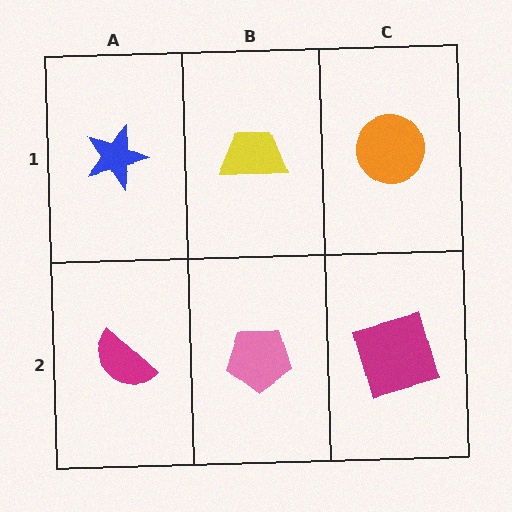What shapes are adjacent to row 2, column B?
A yellow trapezoid (row 1, column B), a magenta semicircle (row 2, column A), a magenta square (row 2, column C).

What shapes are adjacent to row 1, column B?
A pink pentagon (row 2, column B), a blue star (row 1, column A), an orange circle (row 1, column C).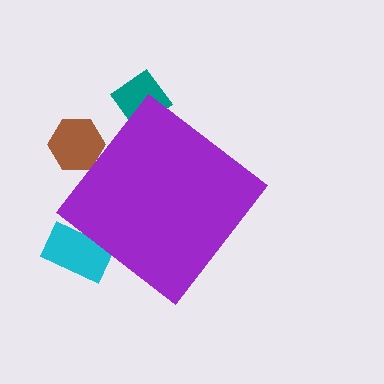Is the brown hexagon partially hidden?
Yes, the brown hexagon is partially hidden behind the purple diamond.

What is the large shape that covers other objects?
A purple diamond.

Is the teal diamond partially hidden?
Yes, the teal diamond is partially hidden behind the purple diamond.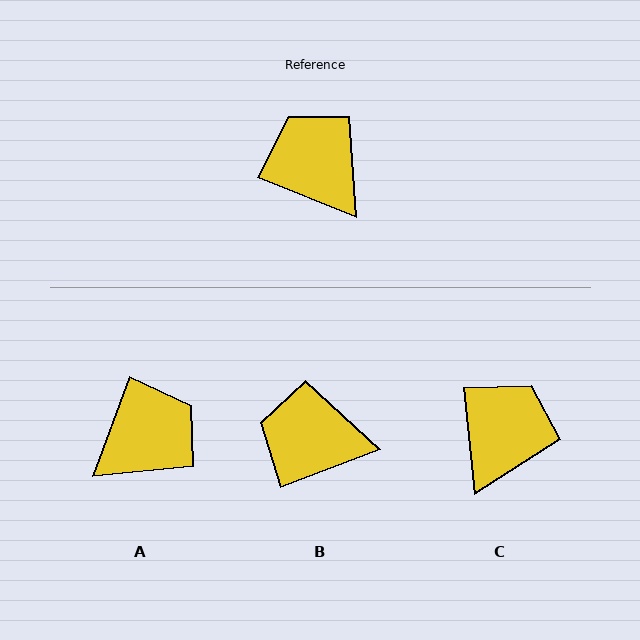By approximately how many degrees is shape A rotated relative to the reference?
Approximately 89 degrees clockwise.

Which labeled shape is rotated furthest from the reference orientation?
A, about 89 degrees away.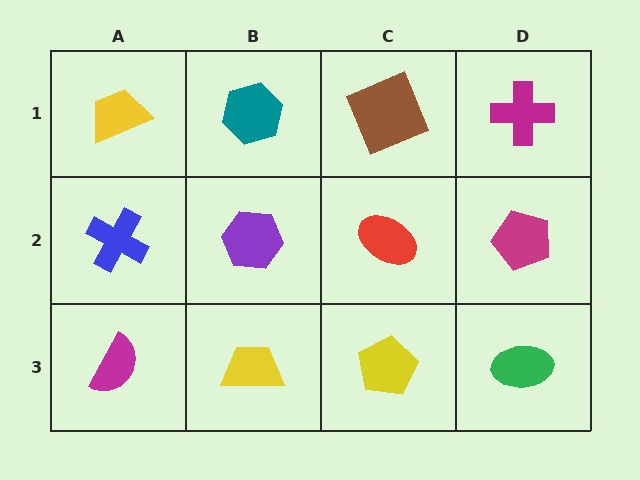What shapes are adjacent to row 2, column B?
A teal hexagon (row 1, column B), a yellow trapezoid (row 3, column B), a blue cross (row 2, column A), a red ellipse (row 2, column C).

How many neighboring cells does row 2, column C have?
4.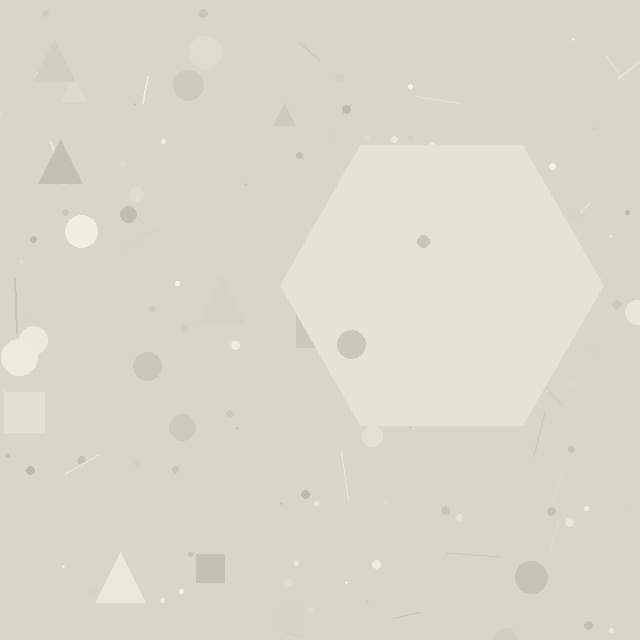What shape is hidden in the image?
A hexagon is hidden in the image.